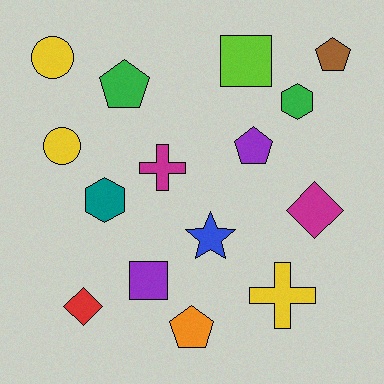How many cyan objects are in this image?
There are no cyan objects.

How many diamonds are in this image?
There are 2 diamonds.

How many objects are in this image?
There are 15 objects.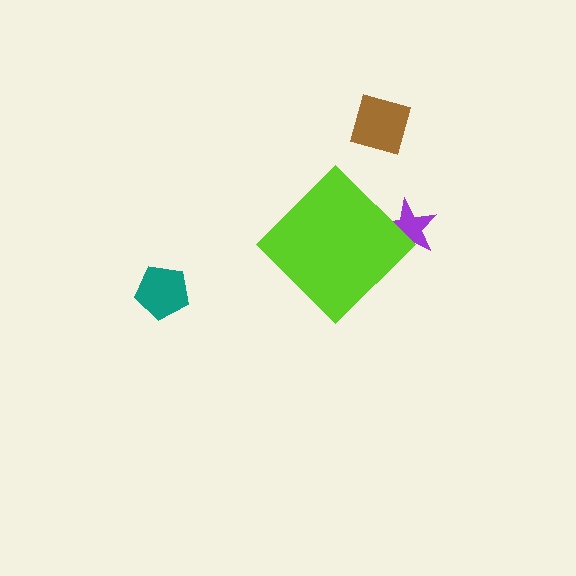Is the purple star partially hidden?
Yes, the purple star is partially hidden behind the lime diamond.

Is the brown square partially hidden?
No, the brown square is fully visible.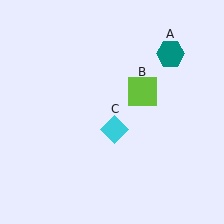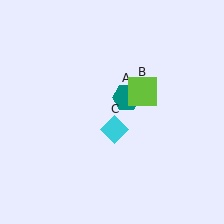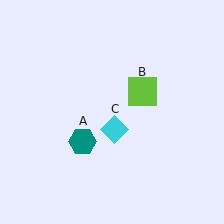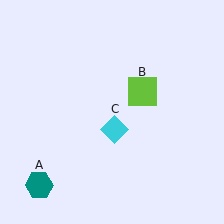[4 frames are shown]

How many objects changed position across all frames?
1 object changed position: teal hexagon (object A).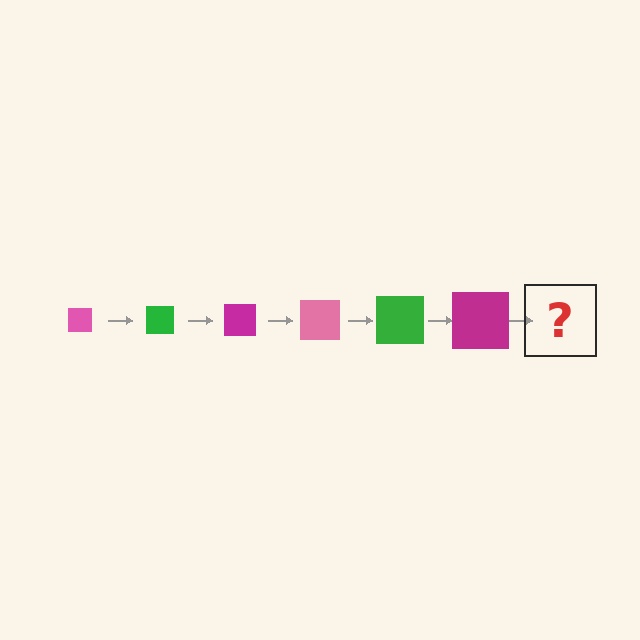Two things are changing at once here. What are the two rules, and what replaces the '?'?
The two rules are that the square grows larger each step and the color cycles through pink, green, and magenta. The '?' should be a pink square, larger than the previous one.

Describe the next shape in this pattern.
It should be a pink square, larger than the previous one.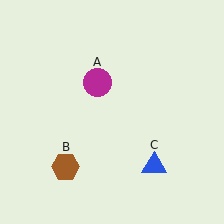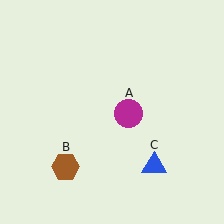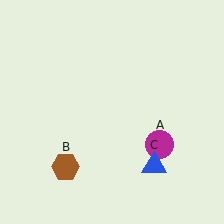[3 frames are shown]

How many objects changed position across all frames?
1 object changed position: magenta circle (object A).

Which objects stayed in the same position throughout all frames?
Brown hexagon (object B) and blue triangle (object C) remained stationary.